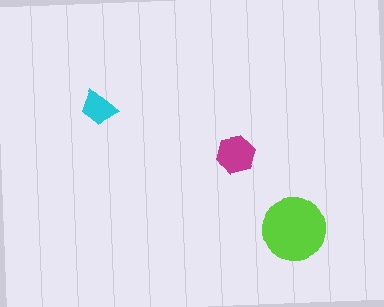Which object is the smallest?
The cyan trapezoid.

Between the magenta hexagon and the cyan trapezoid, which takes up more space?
The magenta hexagon.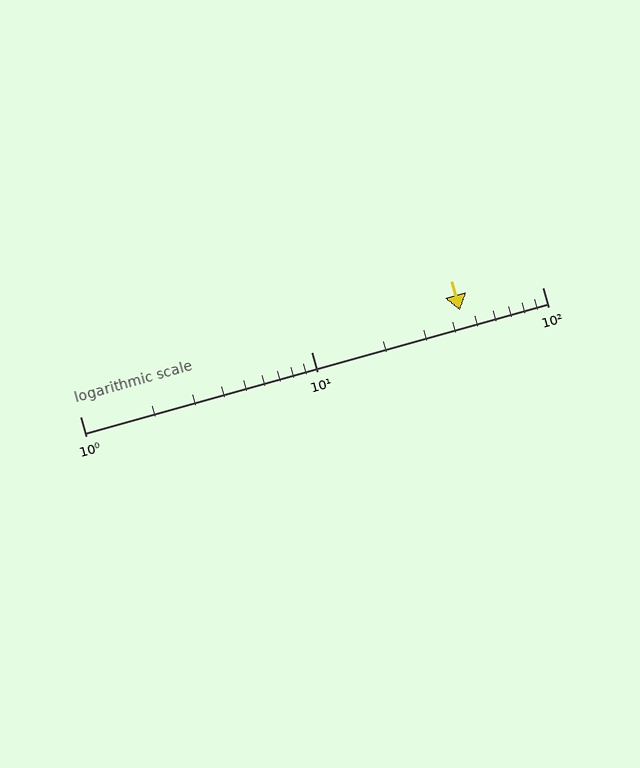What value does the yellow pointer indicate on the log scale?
The pointer indicates approximately 44.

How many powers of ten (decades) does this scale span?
The scale spans 2 decades, from 1 to 100.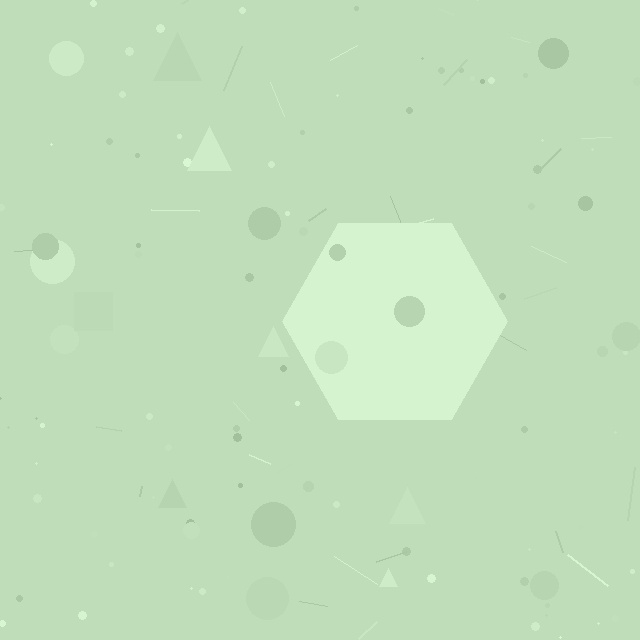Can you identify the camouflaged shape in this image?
The camouflaged shape is a hexagon.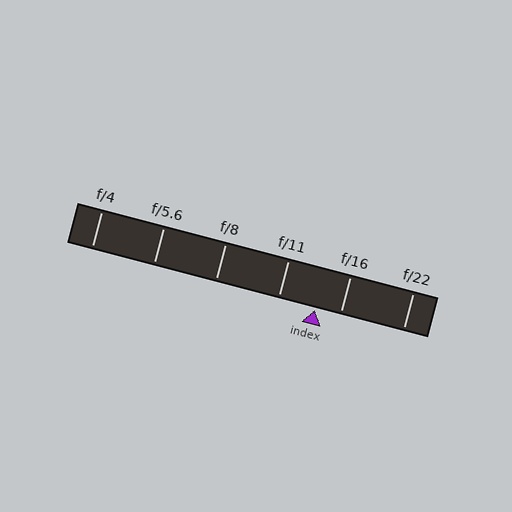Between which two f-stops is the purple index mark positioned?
The index mark is between f/11 and f/16.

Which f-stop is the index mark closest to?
The index mark is closest to f/16.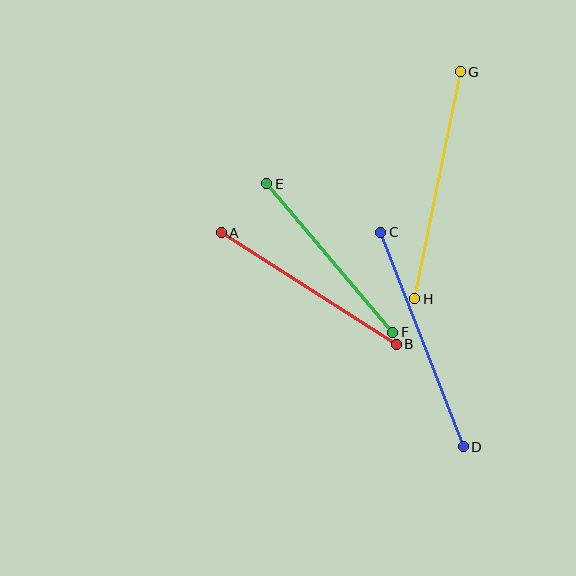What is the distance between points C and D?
The distance is approximately 230 pixels.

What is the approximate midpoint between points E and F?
The midpoint is at approximately (330, 258) pixels.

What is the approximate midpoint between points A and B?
The midpoint is at approximately (309, 289) pixels.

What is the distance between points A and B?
The distance is approximately 207 pixels.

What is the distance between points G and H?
The distance is approximately 232 pixels.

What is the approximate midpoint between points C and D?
The midpoint is at approximately (422, 339) pixels.